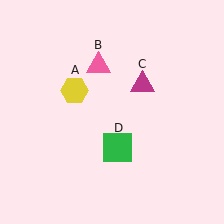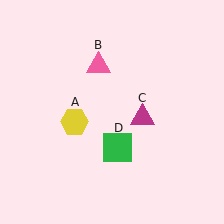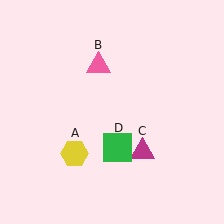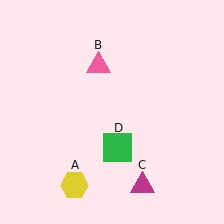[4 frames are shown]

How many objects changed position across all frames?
2 objects changed position: yellow hexagon (object A), magenta triangle (object C).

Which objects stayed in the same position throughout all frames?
Pink triangle (object B) and green square (object D) remained stationary.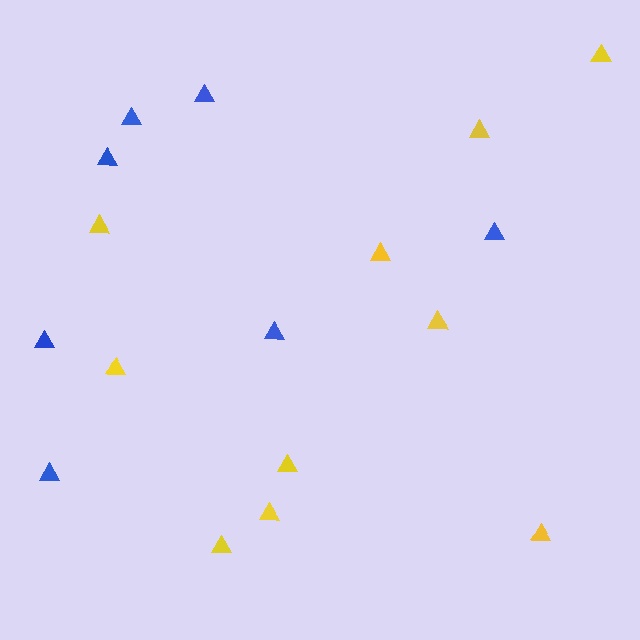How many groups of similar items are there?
There are 2 groups: one group of blue triangles (7) and one group of yellow triangles (10).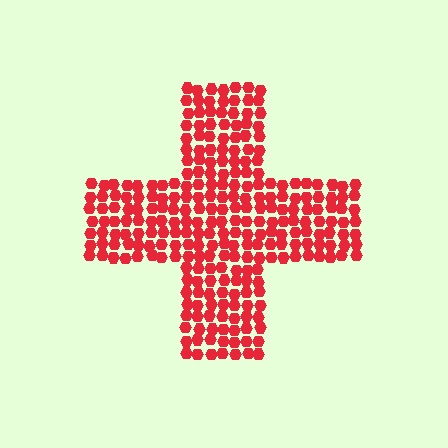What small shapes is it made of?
It is made of small hexagons.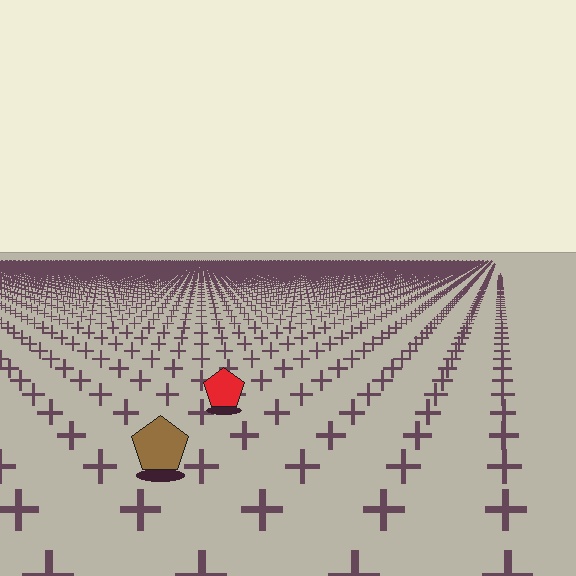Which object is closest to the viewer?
The brown pentagon is closest. The texture marks near it are larger and more spread out.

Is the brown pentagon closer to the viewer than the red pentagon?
Yes. The brown pentagon is closer — you can tell from the texture gradient: the ground texture is coarser near it.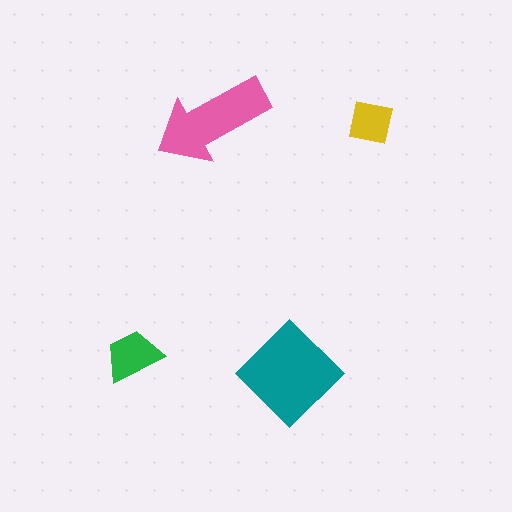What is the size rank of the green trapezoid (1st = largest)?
3rd.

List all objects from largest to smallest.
The teal diamond, the pink arrow, the green trapezoid, the yellow square.